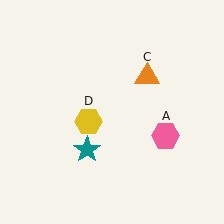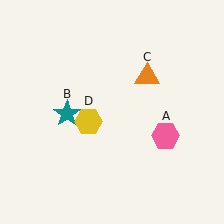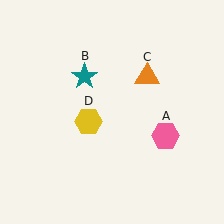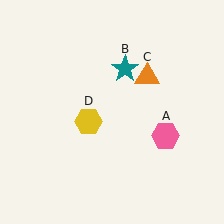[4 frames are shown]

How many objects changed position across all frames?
1 object changed position: teal star (object B).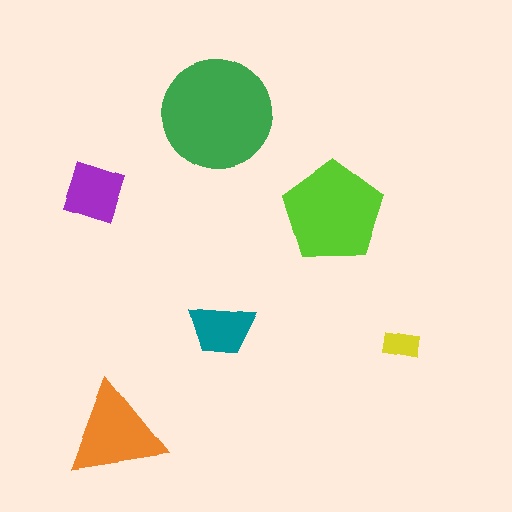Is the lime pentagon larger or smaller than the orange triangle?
Larger.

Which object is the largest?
The green circle.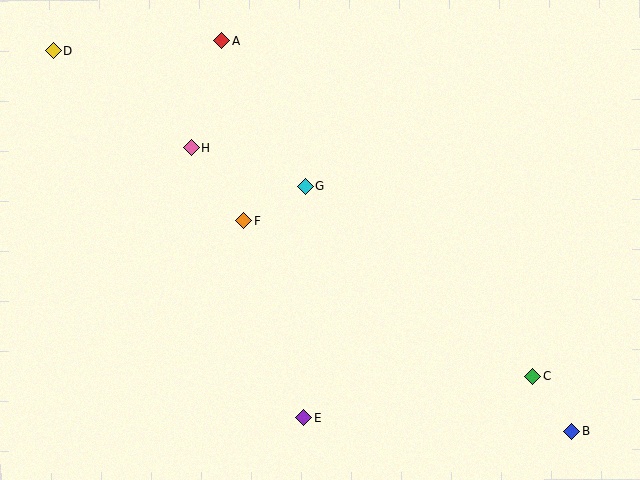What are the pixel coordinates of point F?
Point F is at (244, 221).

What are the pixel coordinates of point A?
Point A is at (221, 41).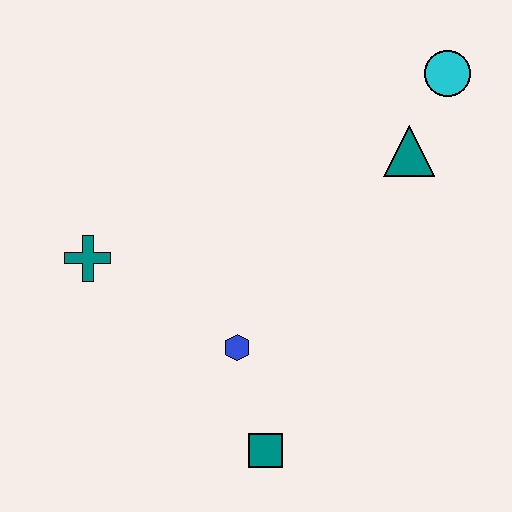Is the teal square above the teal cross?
No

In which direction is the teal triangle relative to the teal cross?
The teal triangle is to the right of the teal cross.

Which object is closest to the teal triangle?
The cyan circle is closest to the teal triangle.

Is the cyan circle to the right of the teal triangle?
Yes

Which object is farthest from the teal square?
The cyan circle is farthest from the teal square.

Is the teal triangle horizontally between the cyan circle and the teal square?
Yes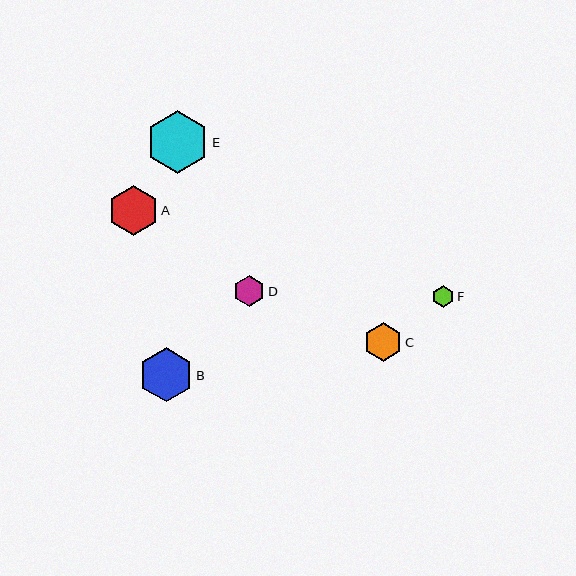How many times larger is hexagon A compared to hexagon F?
Hexagon A is approximately 2.3 times the size of hexagon F.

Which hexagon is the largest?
Hexagon E is the largest with a size of approximately 63 pixels.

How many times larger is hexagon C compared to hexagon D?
Hexagon C is approximately 1.2 times the size of hexagon D.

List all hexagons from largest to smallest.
From largest to smallest: E, B, A, C, D, F.